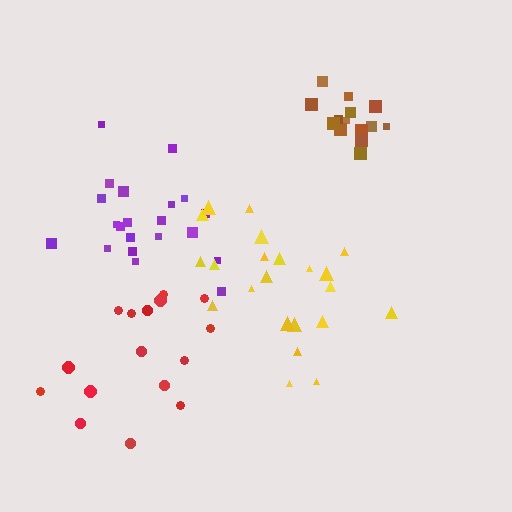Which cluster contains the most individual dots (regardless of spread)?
Yellow (22).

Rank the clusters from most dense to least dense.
brown, purple, red, yellow.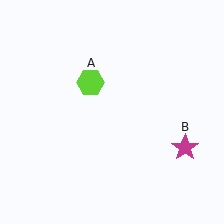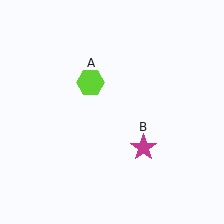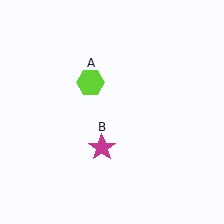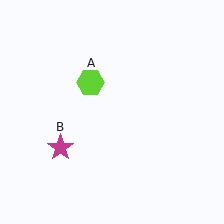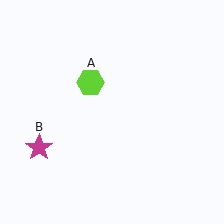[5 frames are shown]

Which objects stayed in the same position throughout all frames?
Lime hexagon (object A) remained stationary.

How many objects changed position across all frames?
1 object changed position: magenta star (object B).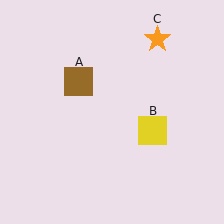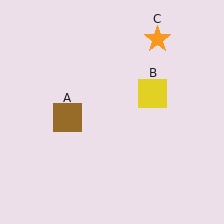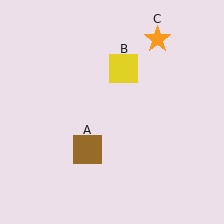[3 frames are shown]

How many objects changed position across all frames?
2 objects changed position: brown square (object A), yellow square (object B).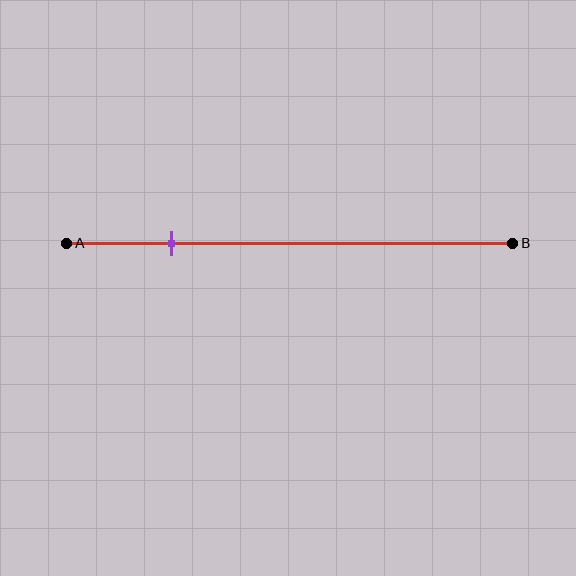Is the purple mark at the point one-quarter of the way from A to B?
Yes, the mark is approximately at the one-quarter point.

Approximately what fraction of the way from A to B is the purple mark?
The purple mark is approximately 25% of the way from A to B.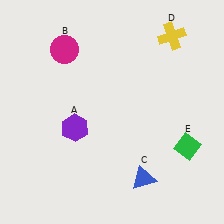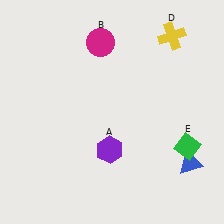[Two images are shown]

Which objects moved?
The objects that moved are: the purple hexagon (A), the magenta circle (B), the blue triangle (C).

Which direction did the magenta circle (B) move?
The magenta circle (B) moved right.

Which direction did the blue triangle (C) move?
The blue triangle (C) moved right.